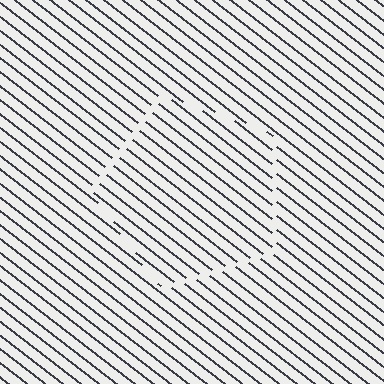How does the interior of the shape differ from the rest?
The interior of the shape contains the same grating, shifted by half a period — the contour is defined by the phase discontinuity where line-ends from the inner and outer gratings abut.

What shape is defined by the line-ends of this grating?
An illusory pentagon. The interior of the shape contains the same grating, shifted by half a period — the contour is defined by the phase discontinuity where line-ends from the inner and outer gratings abut.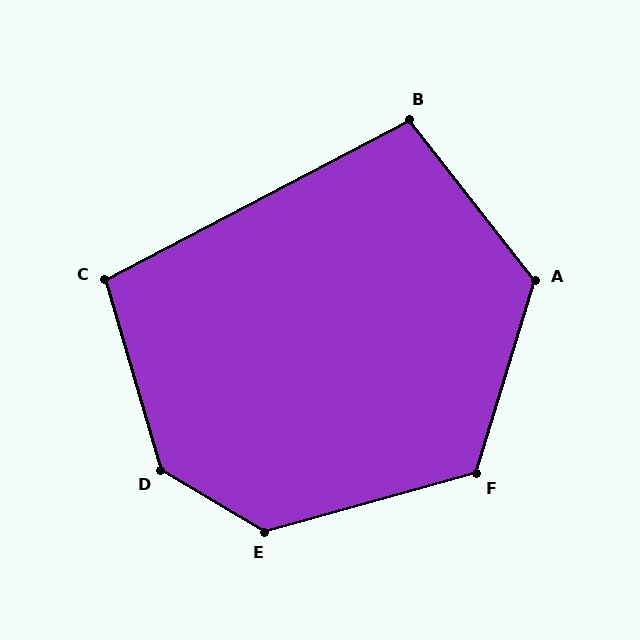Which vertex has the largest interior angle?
D, at approximately 137 degrees.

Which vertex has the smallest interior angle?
B, at approximately 101 degrees.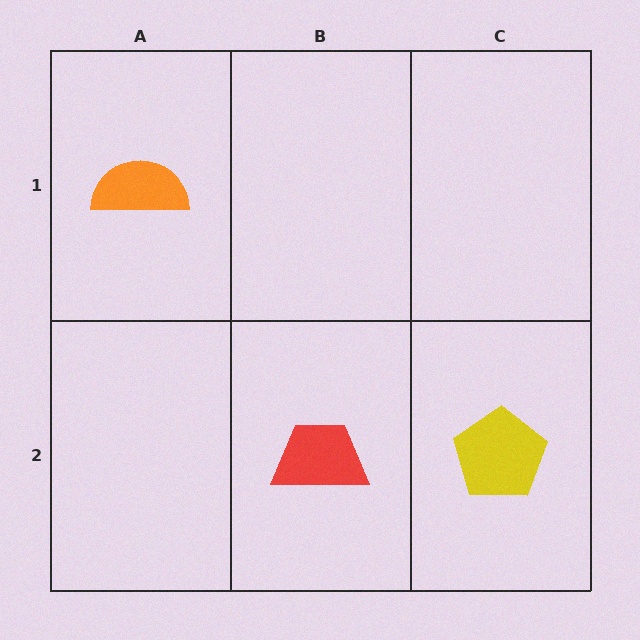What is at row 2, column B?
A red trapezoid.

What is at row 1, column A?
An orange semicircle.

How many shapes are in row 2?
2 shapes.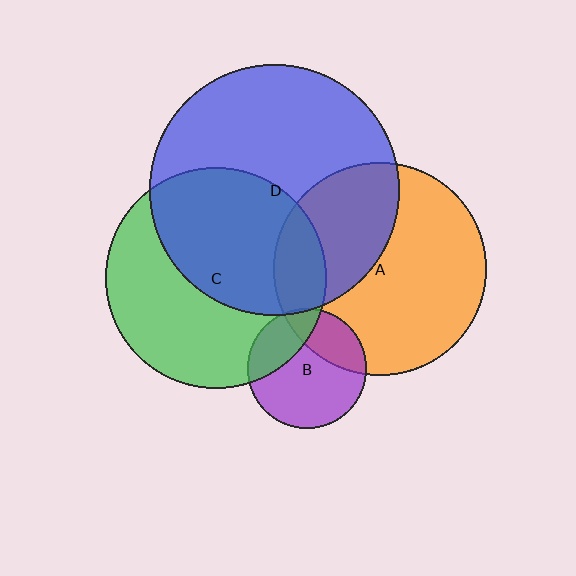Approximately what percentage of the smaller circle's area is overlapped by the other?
Approximately 25%.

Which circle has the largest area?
Circle D (blue).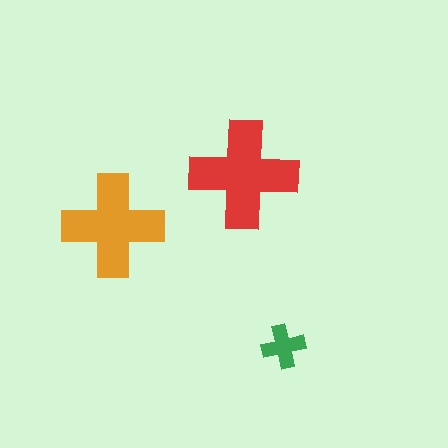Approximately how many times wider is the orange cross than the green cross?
About 2.5 times wider.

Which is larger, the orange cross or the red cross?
The red one.